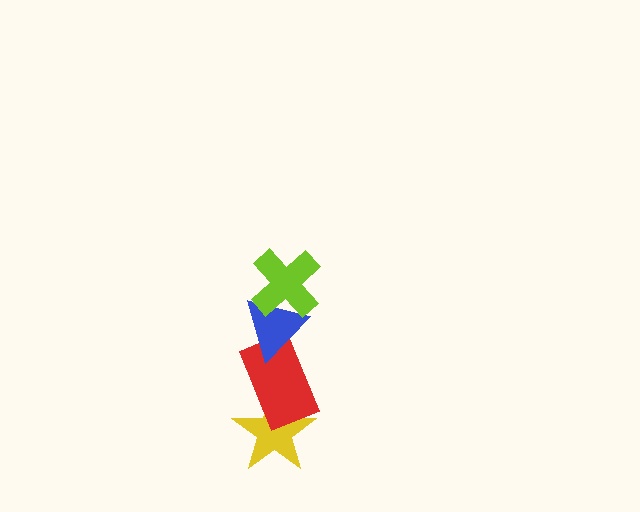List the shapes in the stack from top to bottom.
From top to bottom: the lime cross, the blue triangle, the red rectangle, the yellow star.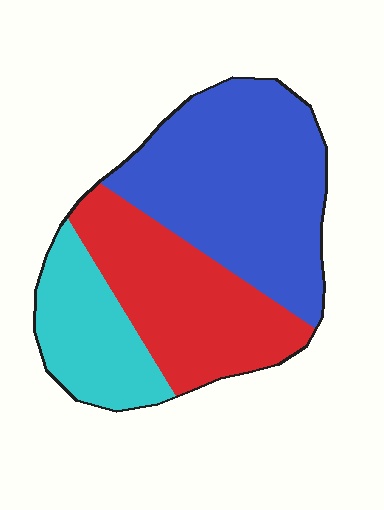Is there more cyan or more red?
Red.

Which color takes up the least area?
Cyan, at roughly 20%.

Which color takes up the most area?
Blue, at roughly 45%.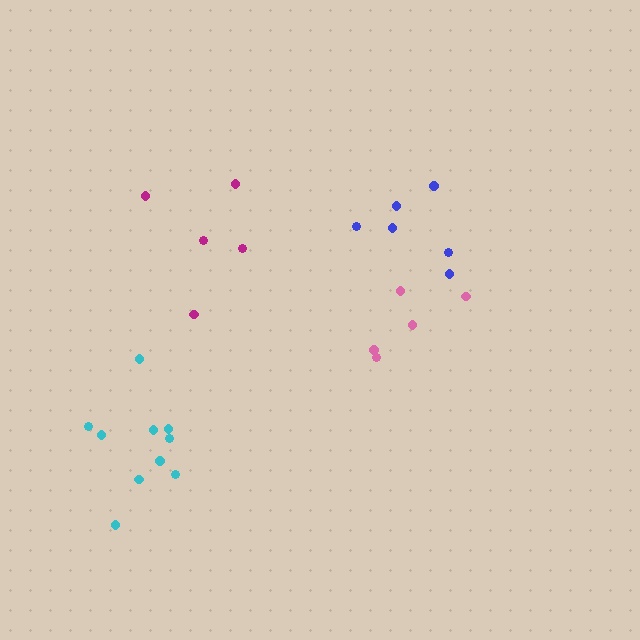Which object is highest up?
The blue cluster is topmost.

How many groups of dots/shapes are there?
There are 4 groups.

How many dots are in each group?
Group 1: 6 dots, Group 2: 5 dots, Group 3: 10 dots, Group 4: 5 dots (26 total).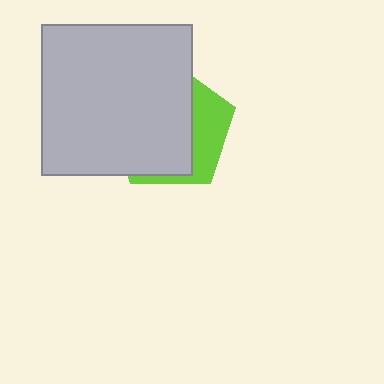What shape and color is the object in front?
The object in front is a light gray square.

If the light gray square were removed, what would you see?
You would see the complete lime pentagon.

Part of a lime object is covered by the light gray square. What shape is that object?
It is a pentagon.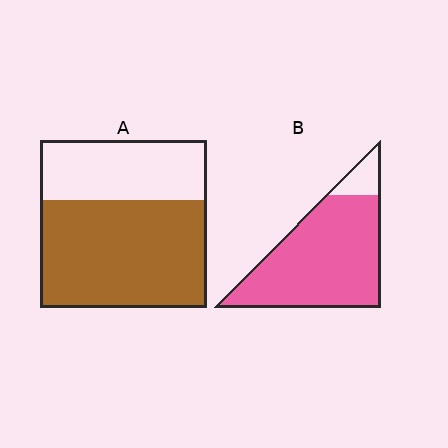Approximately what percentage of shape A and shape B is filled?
A is approximately 65% and B is approximately 90%.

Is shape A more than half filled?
Yes.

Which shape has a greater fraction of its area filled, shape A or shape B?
Shape B.